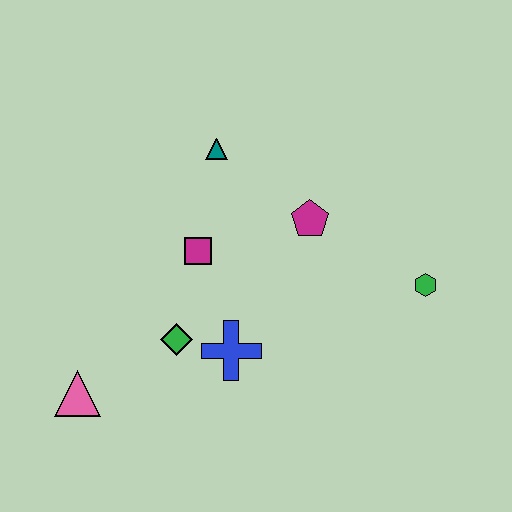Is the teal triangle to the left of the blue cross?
Yes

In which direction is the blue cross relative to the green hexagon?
The blue cross is to the left of the green hexagon.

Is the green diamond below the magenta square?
Yes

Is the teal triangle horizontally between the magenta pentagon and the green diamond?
Yes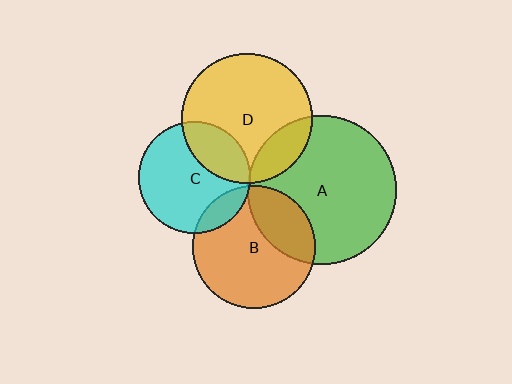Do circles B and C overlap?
Yes.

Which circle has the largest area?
Circle A (green).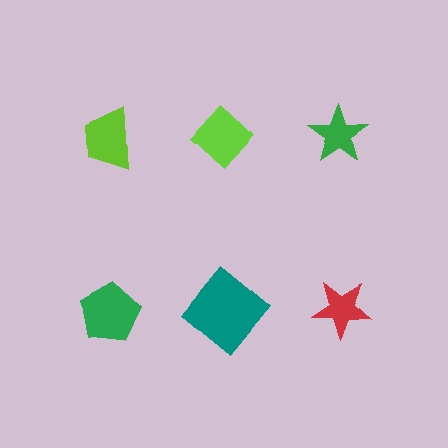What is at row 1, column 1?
A lime trapezoid.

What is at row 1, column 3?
A green star.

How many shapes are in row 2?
3 shapes.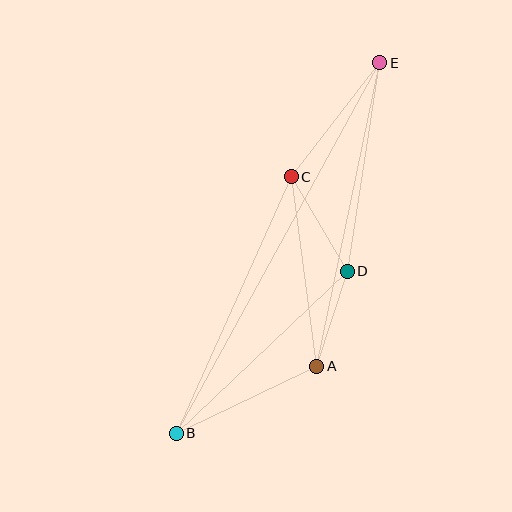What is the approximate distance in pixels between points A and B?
The distance between A and B is approximately 156 pixels.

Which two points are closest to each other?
Points A and D are closest to each other.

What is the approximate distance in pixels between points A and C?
The distance between A and C is approximately 191 pixels.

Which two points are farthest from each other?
Points B and E are farthest from each other.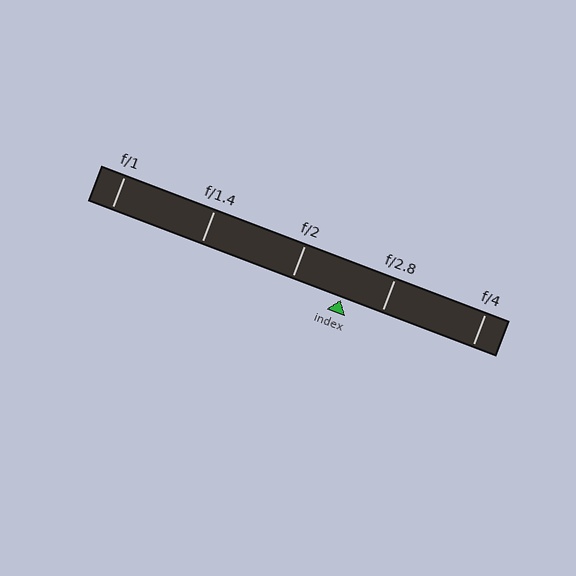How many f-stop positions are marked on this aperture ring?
There are 5 f-stop positions marked.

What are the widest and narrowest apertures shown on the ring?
The widest aperture shown is f/1 and the narrowest is f/4.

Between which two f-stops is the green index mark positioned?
The index mark is between f/2 and f/2.8.